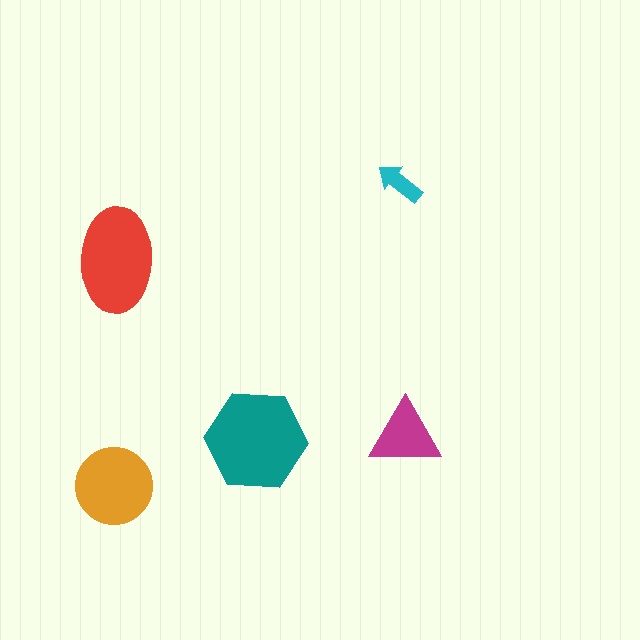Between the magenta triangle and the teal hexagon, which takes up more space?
The teal hexagon.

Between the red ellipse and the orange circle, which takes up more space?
The red ellipse.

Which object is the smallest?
The cyan arrow.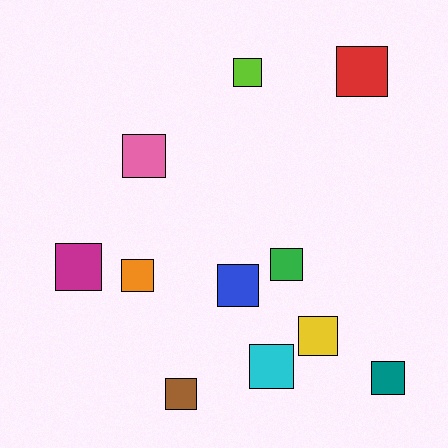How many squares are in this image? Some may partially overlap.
There are 11 squares.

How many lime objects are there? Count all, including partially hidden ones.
There is 1 lime object.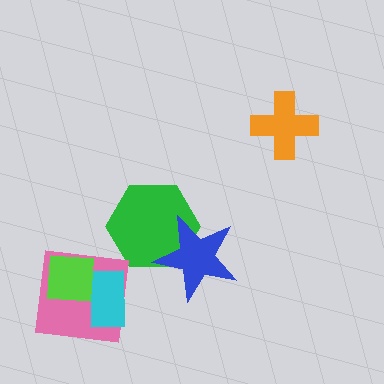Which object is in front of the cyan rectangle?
The lime square is in front of the cyan rectangle.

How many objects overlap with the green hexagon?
1 object overlaps with the green hexagon.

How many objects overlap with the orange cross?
0 objects overlap with the orange cross.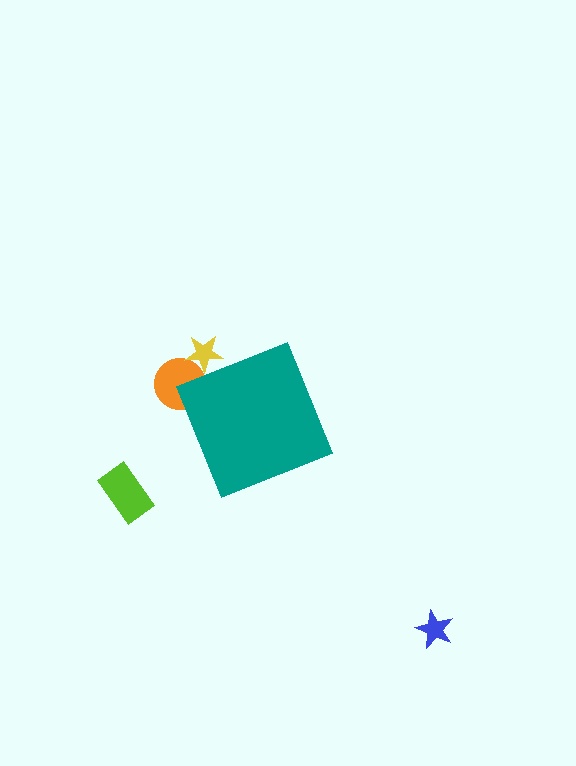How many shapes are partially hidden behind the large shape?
2 shapes are partially hidden.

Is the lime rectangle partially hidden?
No, the lime rectangle is fully visible.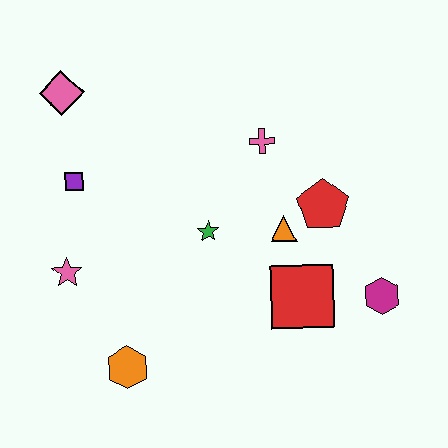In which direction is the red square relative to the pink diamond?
The red square is to the right of the pink diamond.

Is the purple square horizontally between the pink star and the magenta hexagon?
Yes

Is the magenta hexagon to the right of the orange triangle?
Yes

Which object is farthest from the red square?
The pink diamond is farthest from the red square.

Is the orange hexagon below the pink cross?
Yes